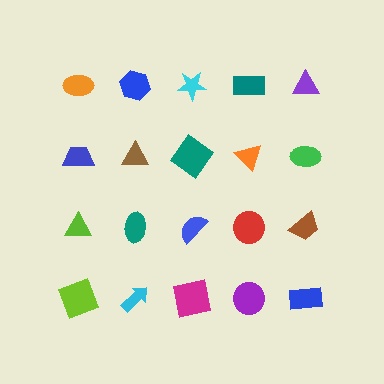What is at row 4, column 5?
A blue rectangle.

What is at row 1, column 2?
A blue hexagon.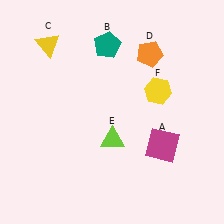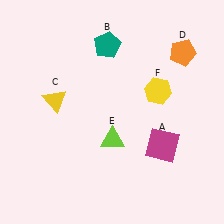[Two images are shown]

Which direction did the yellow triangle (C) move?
The yellow triangle (C) moved down.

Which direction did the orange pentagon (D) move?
The orange pentagon (D) moved right.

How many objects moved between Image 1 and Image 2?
2 objects moved between the two images.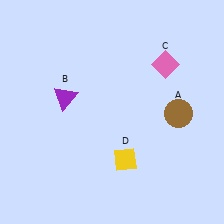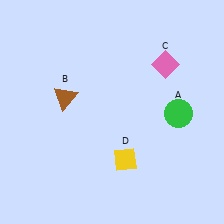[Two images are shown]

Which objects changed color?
A changed from brown to green. B changed from purple to brown.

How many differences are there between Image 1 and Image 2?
There are 2 differences between the two images.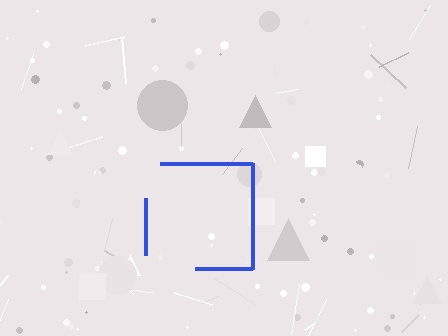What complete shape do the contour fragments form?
The contour fragments form a square.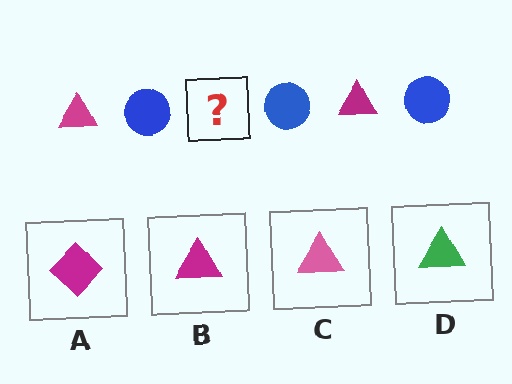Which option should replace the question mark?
Option B.